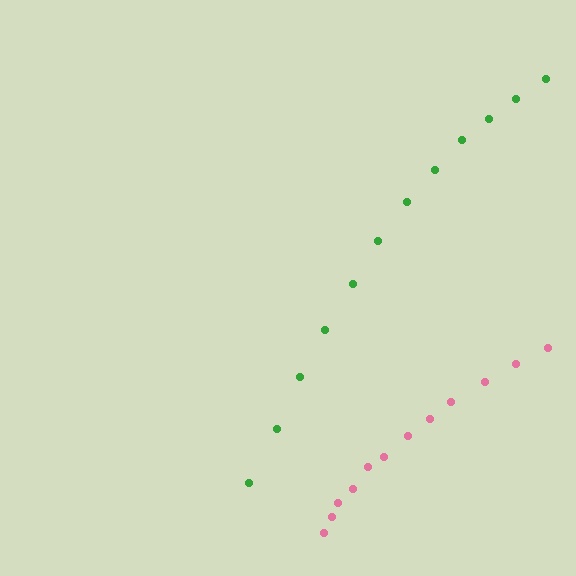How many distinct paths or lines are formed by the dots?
There are 2 distinct paths.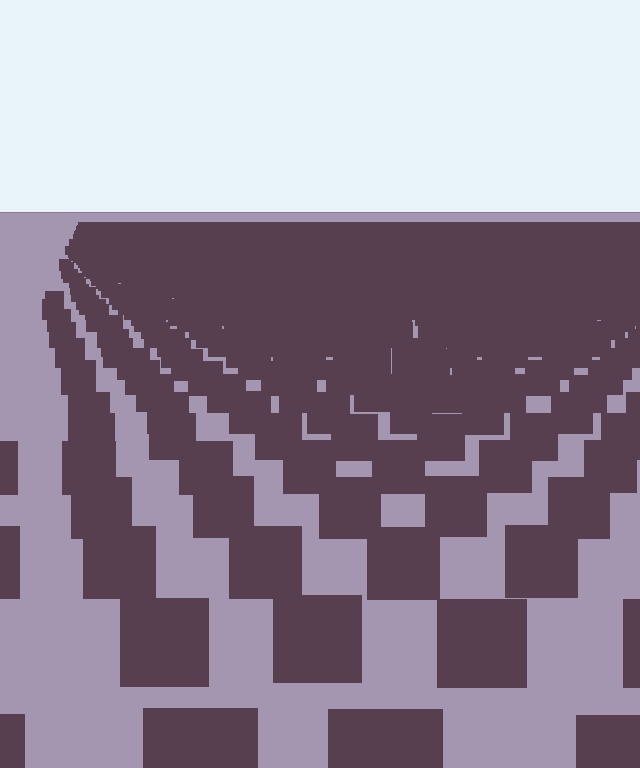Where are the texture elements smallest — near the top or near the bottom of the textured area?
Near the top.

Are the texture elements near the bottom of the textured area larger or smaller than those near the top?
Larger. Near the bottom, elements are closer to the viewer and appear at a bigger on-screen size.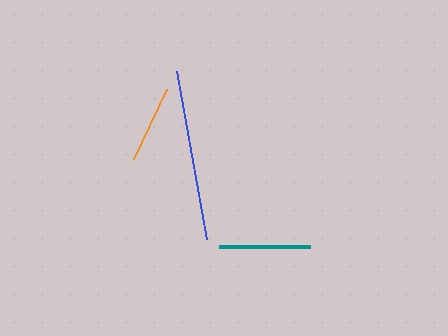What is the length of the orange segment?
The orange segment is approximately 78 pixels long.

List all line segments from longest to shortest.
From longest to shortest: blue, teal, orange.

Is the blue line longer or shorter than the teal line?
The blue line is longer than the teal line.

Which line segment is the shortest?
The orange line is the shortest at approximately 78 pixels.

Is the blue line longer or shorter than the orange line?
The blue line is longer than the orange line.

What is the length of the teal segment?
The teal segment is approximately 90 pixels long.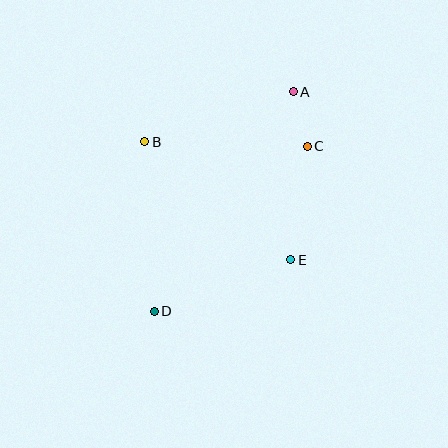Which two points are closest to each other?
Points A and C are closest to each other.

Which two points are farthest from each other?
Points A and D are farthest from each other.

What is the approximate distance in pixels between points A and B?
The distance between A and B is approximately 157 pixels.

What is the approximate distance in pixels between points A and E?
The distance between A and E is approximately 168 pixels.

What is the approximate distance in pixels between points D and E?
The distance between D and E is approximately 146 pixels.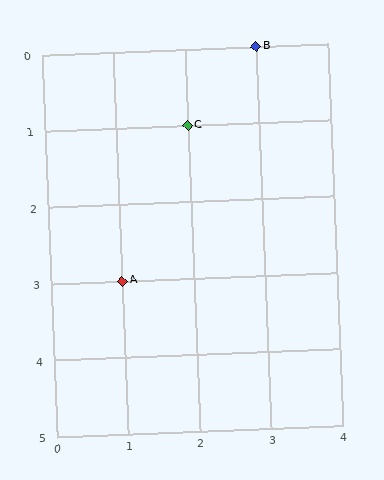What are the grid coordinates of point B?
Point B is at grid coordinates (3, 0).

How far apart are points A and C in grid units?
Points A and C are 1 column and 2 rows apart (about 2.2 grid units diagonally).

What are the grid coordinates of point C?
Point C is at grid coordinates (2, 1).